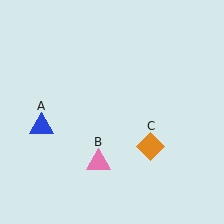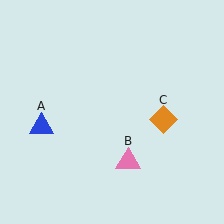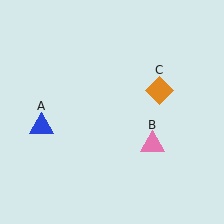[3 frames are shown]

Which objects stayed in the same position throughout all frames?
Blue triangle (object A) remained stationary.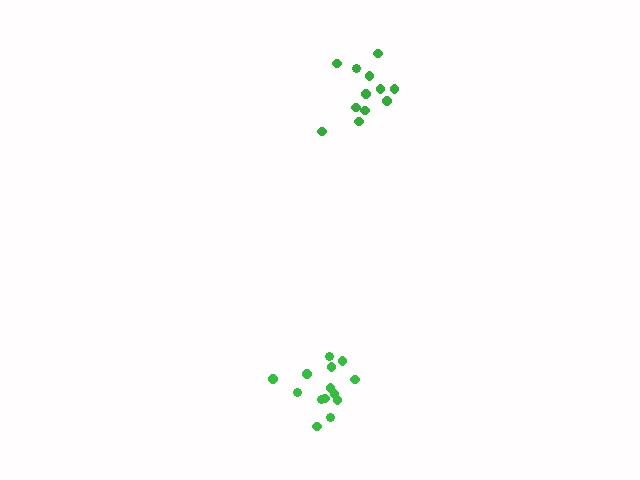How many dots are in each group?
Group 1: 14 dots, Group 2: 12 dots (26 total).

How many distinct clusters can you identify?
There are 2 distinct clusters.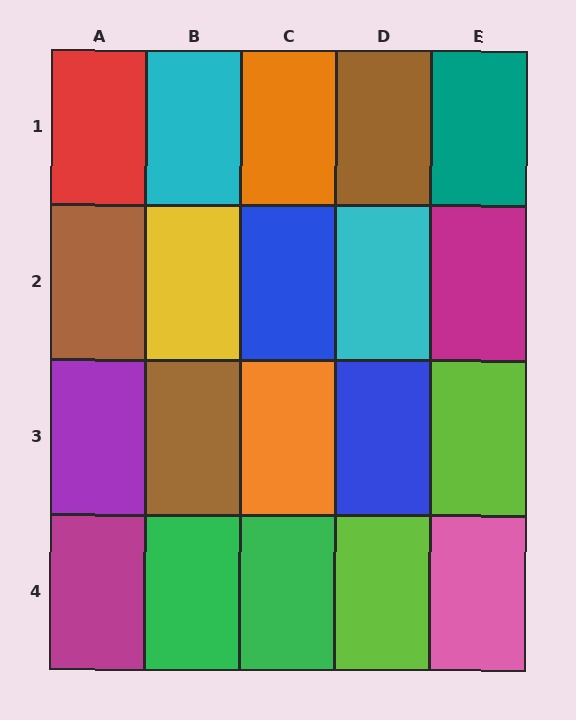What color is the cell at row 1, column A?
Red.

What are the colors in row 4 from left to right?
Magenta, green, green, lime, pink.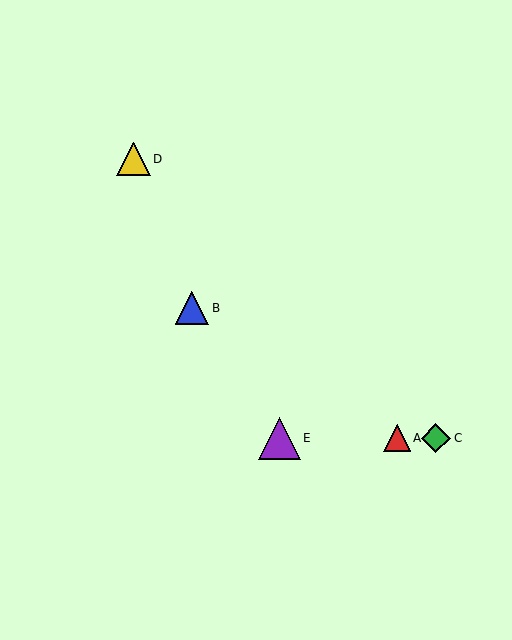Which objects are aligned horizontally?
Objects A, C, E are aligned horizontally.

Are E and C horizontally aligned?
Yes, both are at y≈438.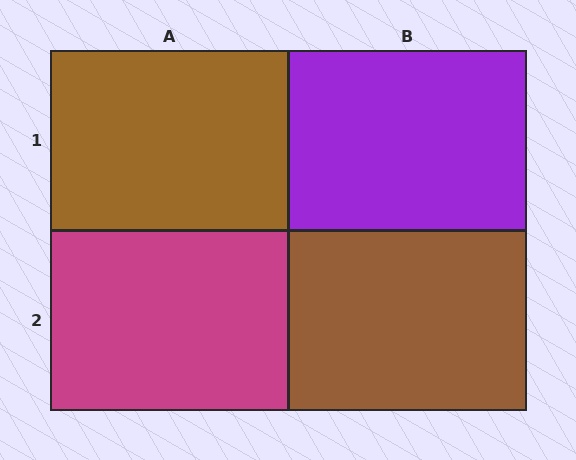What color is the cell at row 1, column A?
Brown.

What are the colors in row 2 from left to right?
Magenta, brown.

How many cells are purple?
1 cell is purple.